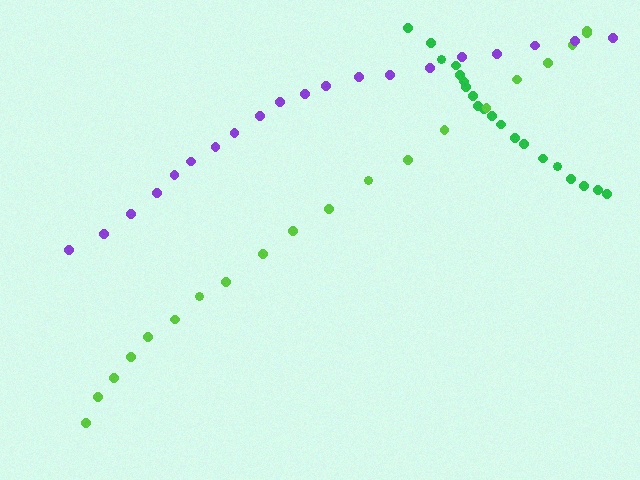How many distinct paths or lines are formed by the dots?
There are 3 distinct paths.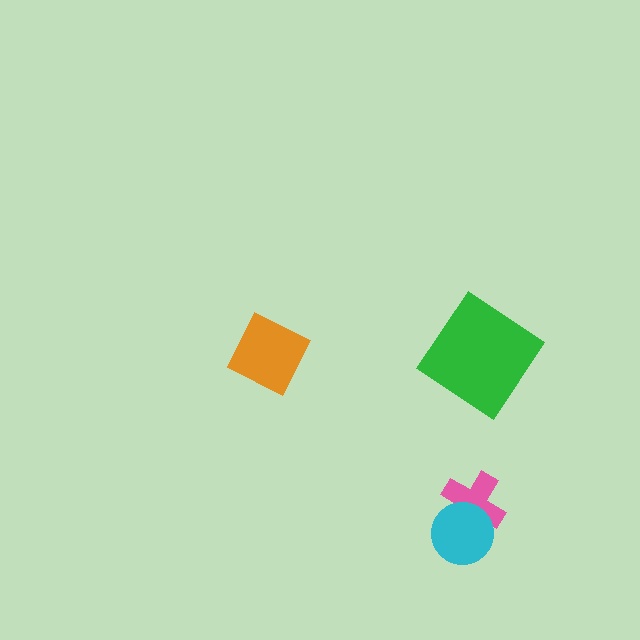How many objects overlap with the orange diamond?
0 objects overlap with the orange diamond.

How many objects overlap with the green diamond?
0 objects overlap with the green diamond.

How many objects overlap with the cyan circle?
1 object overlaps with the cyan circle.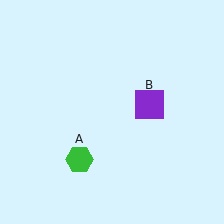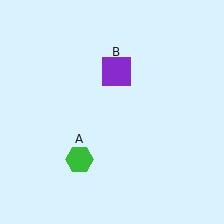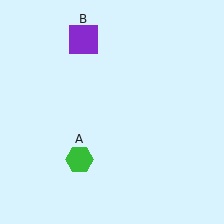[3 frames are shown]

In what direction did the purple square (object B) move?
The purple square (object B) moved up and to the left.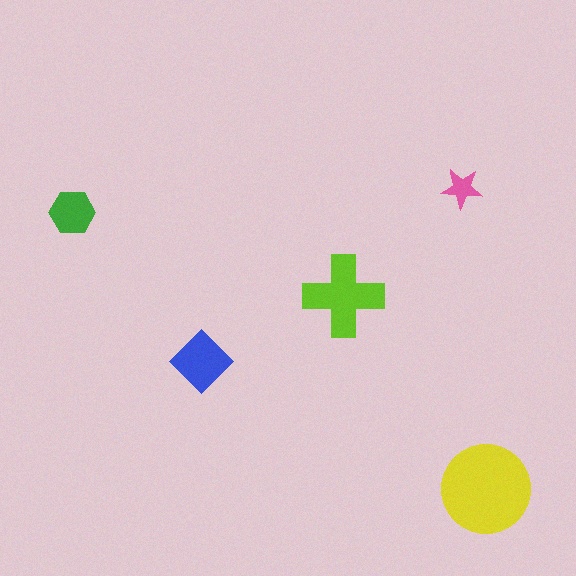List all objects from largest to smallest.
The yellow circle, the lime cross, the blue diamond, the green hexagon, the pink star.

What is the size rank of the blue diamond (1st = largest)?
3rd.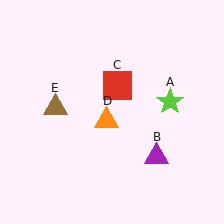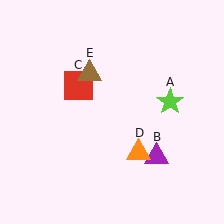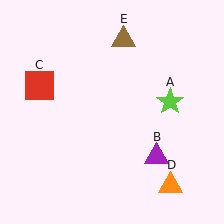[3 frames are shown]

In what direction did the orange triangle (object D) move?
The orange triangle (object D) moved down and to the right.